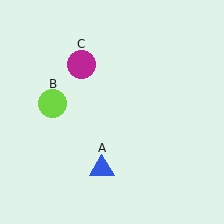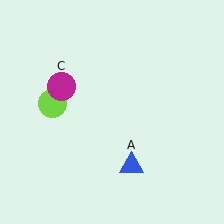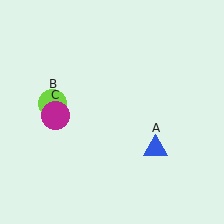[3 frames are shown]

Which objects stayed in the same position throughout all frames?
Lime circle (object B) remained stationary.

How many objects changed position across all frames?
2 objects changed position: blue triangle (object A), magenta circle (object C).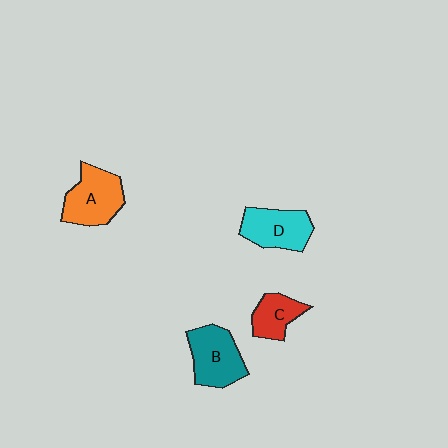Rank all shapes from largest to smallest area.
From largest to smallest: A (orange), B (teal), D (cyan), C (red).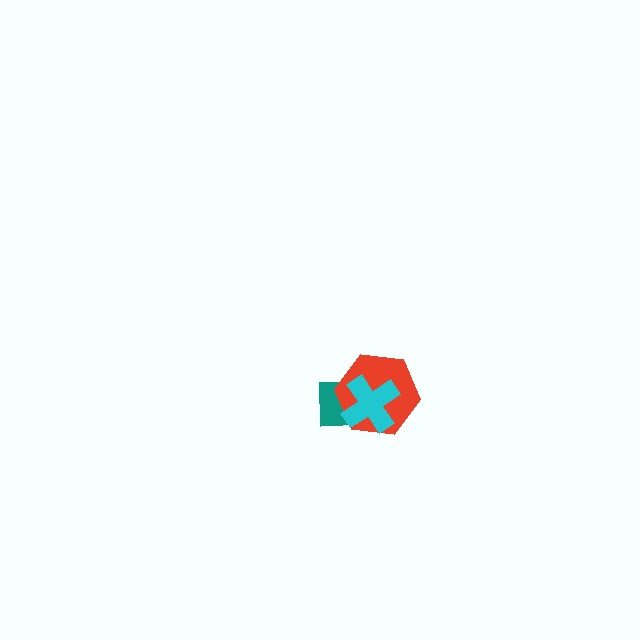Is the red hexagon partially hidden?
Yes, it is partially covered by another shape.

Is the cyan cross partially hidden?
No, no other shape covers it.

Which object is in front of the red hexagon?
The cyan cross is in front of the red hexagon.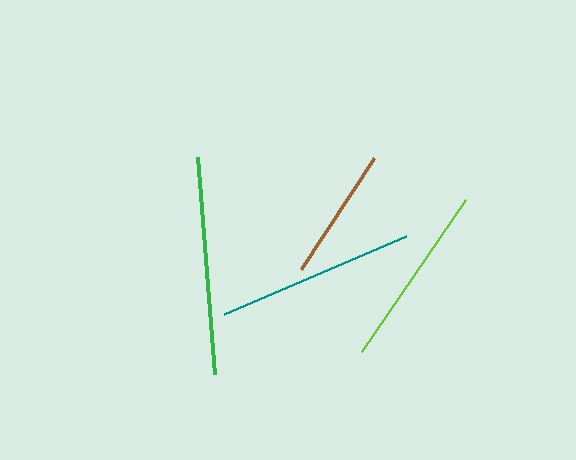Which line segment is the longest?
The green line is the longest at approximately 218 pixels.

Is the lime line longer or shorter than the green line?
The green line is longer than the lime line.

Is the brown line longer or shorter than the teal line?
The teal line is longer than the brown line.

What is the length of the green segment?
The green segment is approximately 218 pixels long.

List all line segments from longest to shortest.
From longest to shortest: green, teal, lime, brown.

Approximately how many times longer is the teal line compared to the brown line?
The teal line is approximately 1.5 times the length of the brown line.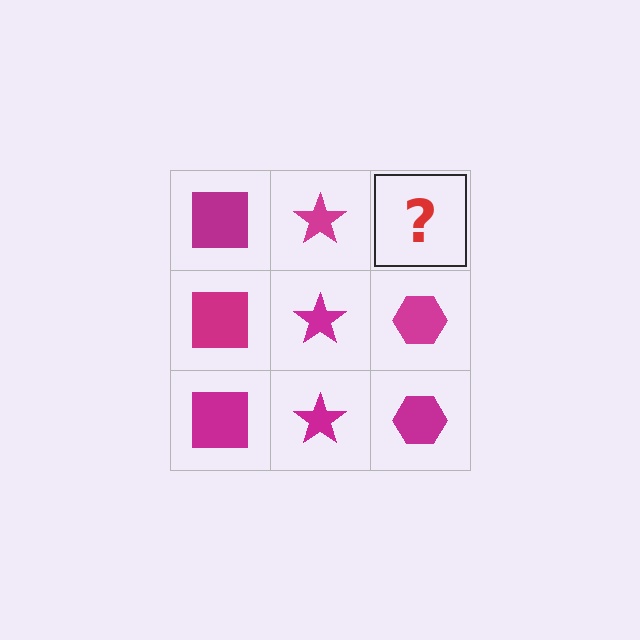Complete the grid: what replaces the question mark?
The question mark should be replaced with a magenta hexagon.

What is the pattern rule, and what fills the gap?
The rule is that each column has a consistent shape. The gap should be filled with a magenta hexagon.